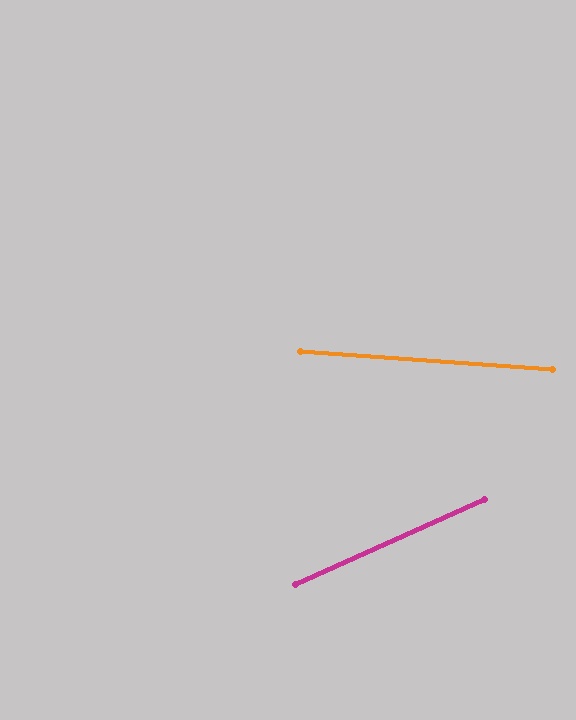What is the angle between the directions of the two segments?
Approximately 28 degrees.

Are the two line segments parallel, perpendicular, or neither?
Neither parallel nor perpendicular — they differ by about 28°.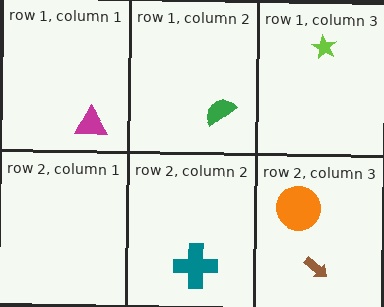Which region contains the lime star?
The row 1, column 3 region.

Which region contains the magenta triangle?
The row 1, column 1 region.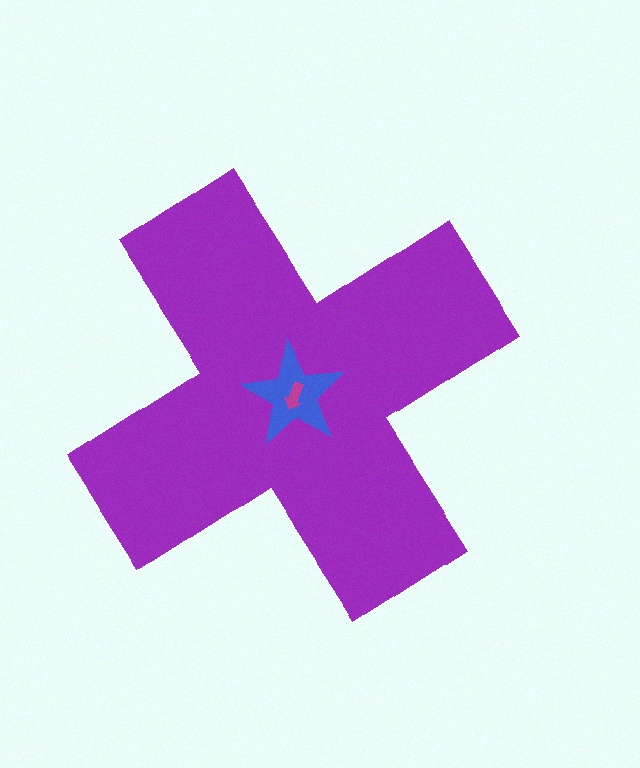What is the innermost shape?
The magenta arrow.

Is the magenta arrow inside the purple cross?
Yes.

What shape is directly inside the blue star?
The magenta arrow.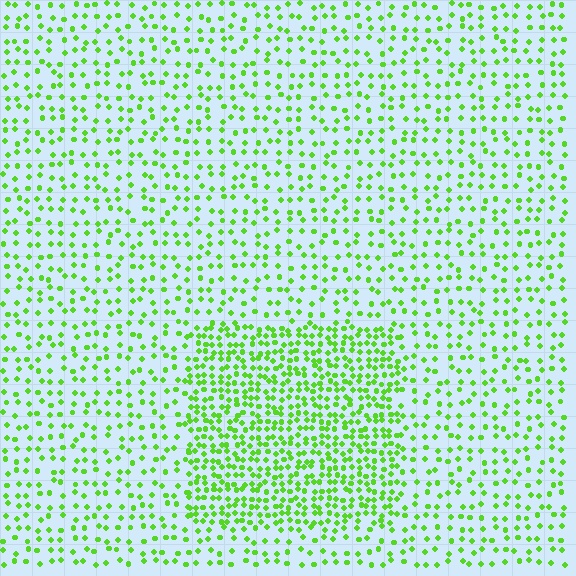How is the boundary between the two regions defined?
The boundary is defined by a change in element density (approximately 2.2x ratio). All elements are the same color, size, and shape.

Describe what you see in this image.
The image contains small lime elements arranged at two different densities. A rectangle-shaped region is visible where the elements are more densely packed than the surrounding area.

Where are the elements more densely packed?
The elements are more densely packed inside the rectangle boundary.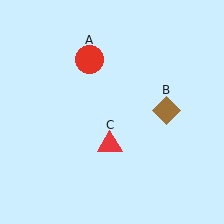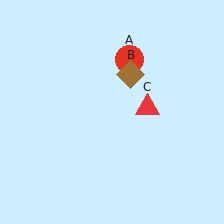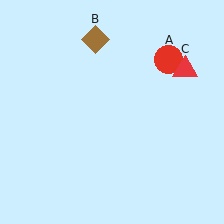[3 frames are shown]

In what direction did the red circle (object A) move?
The red circle (object A) moved right.